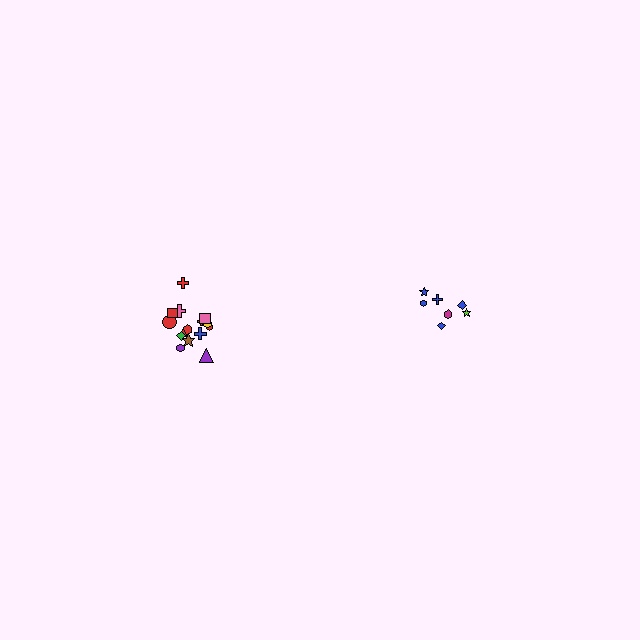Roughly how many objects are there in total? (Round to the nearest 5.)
Roughly 20 objects in total.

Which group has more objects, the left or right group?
The left group.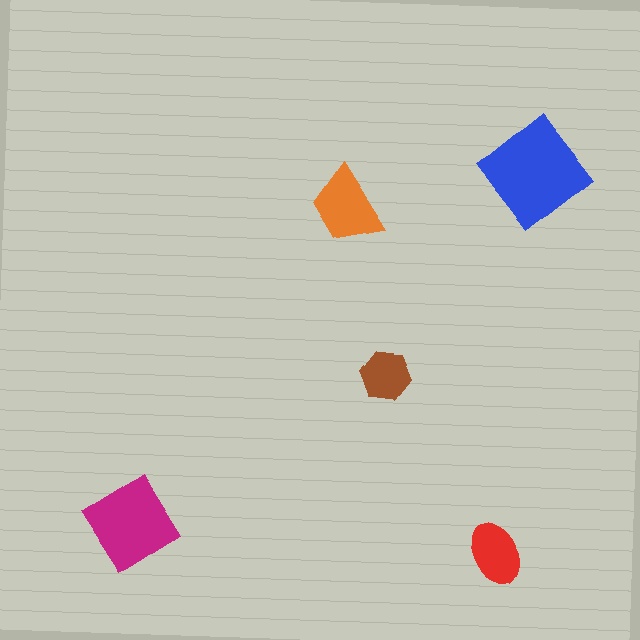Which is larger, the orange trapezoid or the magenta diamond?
The magenta diamond.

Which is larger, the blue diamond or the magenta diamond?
The blue diamond.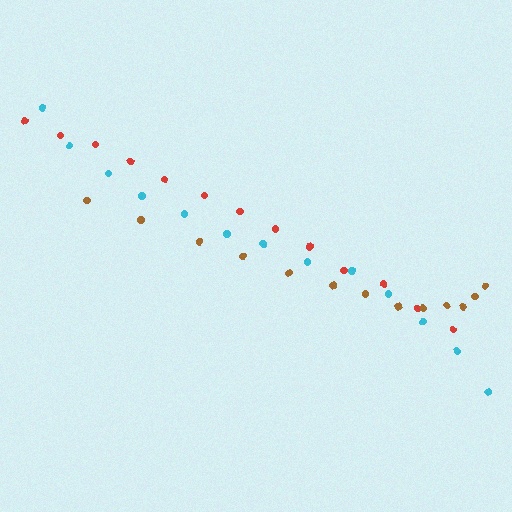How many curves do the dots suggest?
There are 3 distinct paths.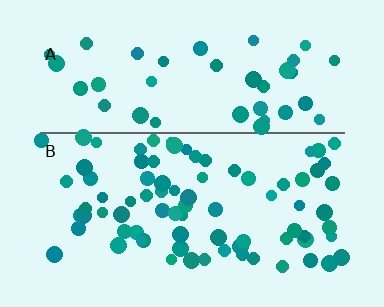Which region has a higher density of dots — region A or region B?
B (the bottom).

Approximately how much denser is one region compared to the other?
Approximately 1.8× — region B over region A.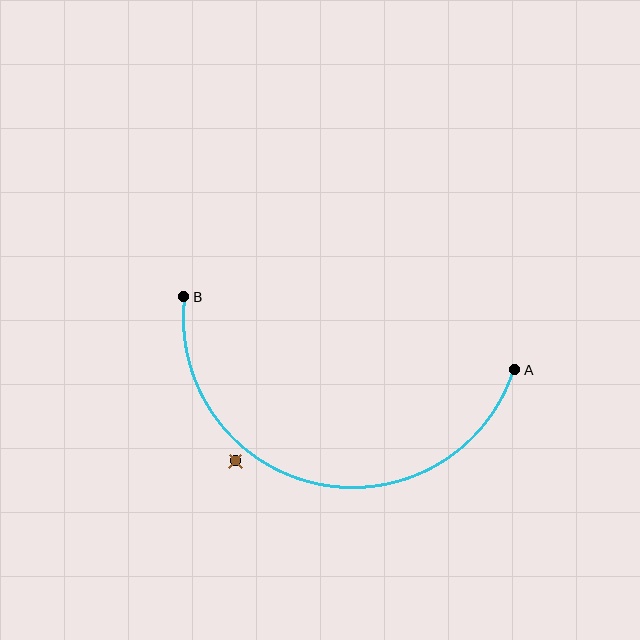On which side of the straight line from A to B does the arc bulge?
The arc bulges below the straight line connecting A and B.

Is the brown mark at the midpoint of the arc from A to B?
No — the brown mark does not lie on the arc at all. It sits slightly outside the curve.